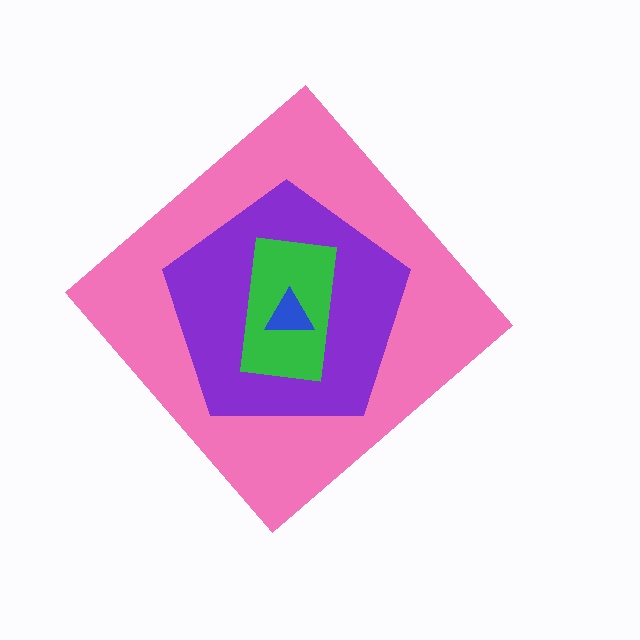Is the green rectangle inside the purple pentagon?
Yes.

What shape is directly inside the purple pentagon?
The green rectangle.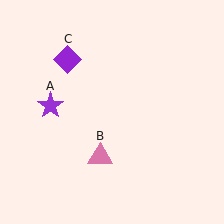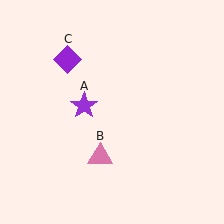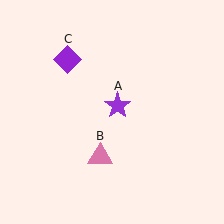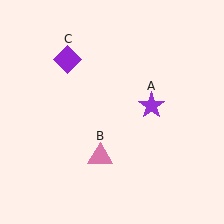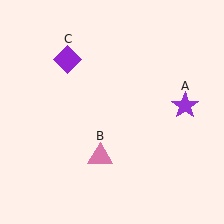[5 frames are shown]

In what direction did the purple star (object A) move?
The purple star (object A) moved right.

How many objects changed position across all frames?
1 object changed position: purple star (object A).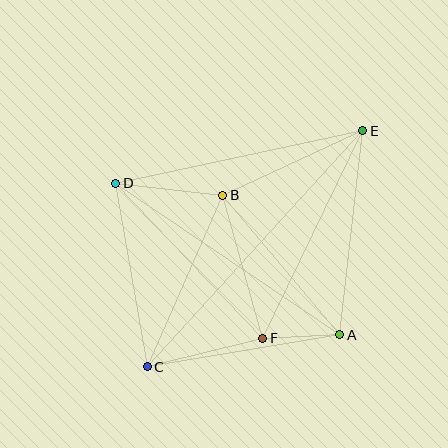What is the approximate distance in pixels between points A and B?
The distance between A and B is approximately 182 pixels.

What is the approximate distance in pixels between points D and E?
The distance between D and E is approximately 253 pixels.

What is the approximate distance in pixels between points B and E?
The distance between B and E is approximately 154 pixels.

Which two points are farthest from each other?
Points C and E are farthest from each other.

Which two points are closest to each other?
Points A and F are closest to each other.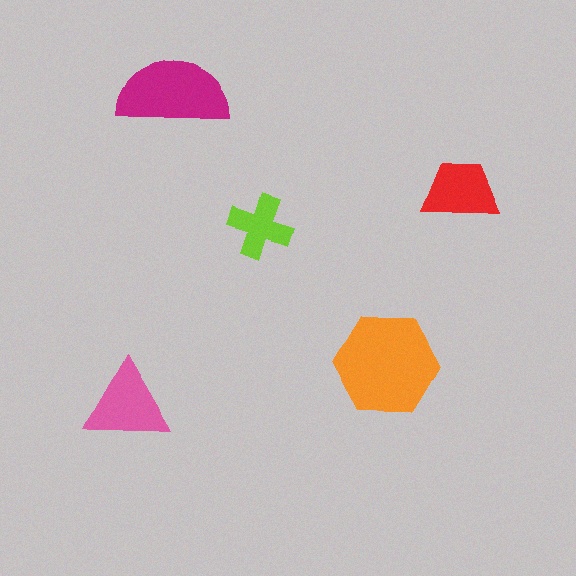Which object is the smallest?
The lime cross.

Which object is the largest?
The orange hexagon.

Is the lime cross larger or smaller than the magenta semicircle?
Smaller.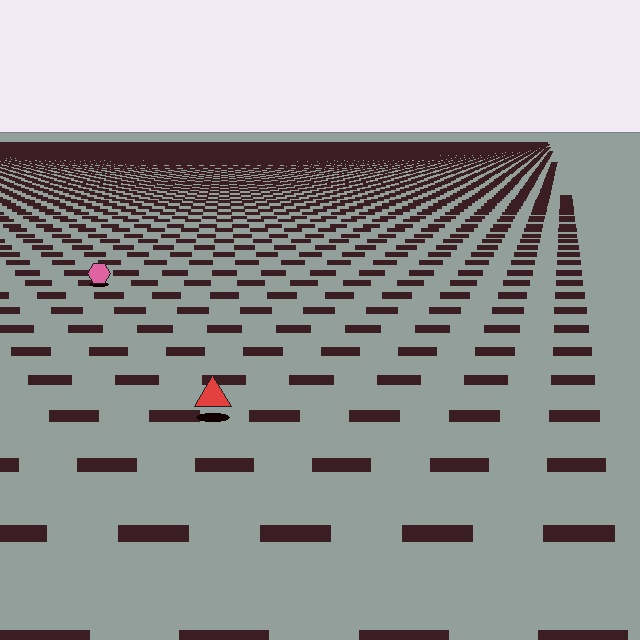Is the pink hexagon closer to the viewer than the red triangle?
No. The red triangle is closer — you can tell from the texture gradient: the ground texture is coarser near it.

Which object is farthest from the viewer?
The pink hexagon is farthest from the viewer. It appears smaller and the ground texture around it is denser.